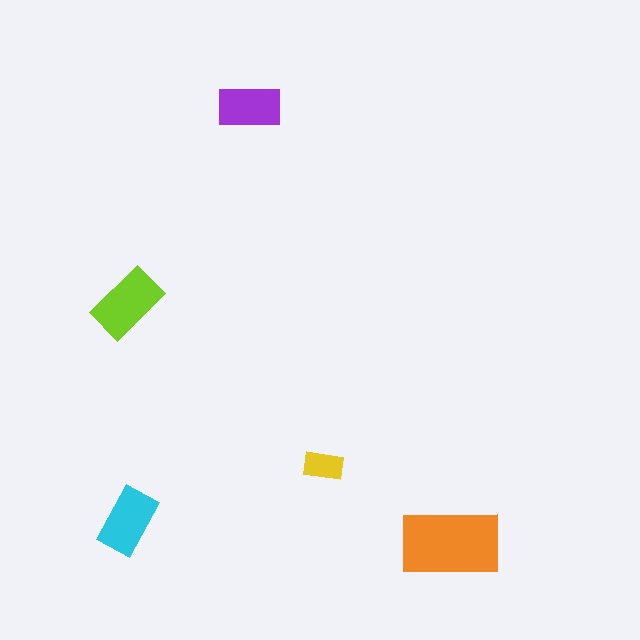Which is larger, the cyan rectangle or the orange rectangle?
The orange one.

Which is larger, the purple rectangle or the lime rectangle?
The lime one.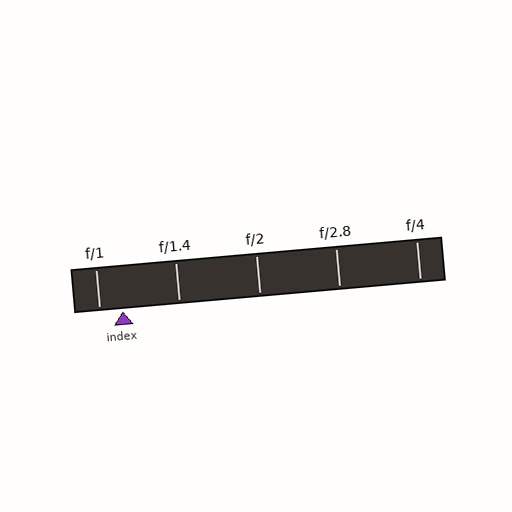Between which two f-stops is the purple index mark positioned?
The index mark is between f/1 and f/1.4.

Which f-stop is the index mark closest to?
The index mark is closest to f/1.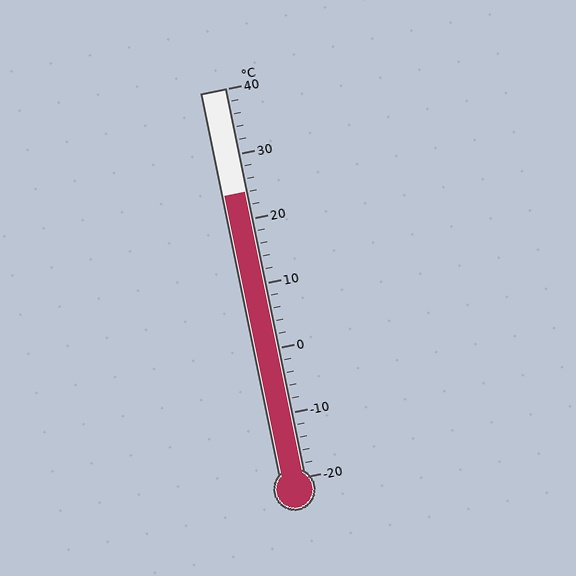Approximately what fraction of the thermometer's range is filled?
The thermometer is filled to approximately 75% of its range.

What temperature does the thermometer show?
The thermometer shows approximately 24°C.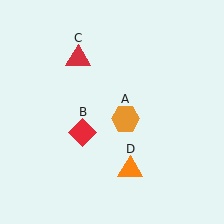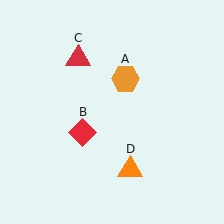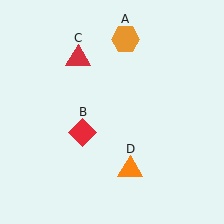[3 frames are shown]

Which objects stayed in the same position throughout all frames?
Red diamond (object B) and red triangle (object C) and orange triangle (object D) remained stationary.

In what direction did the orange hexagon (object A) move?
The orange hexagon (object A) moved up.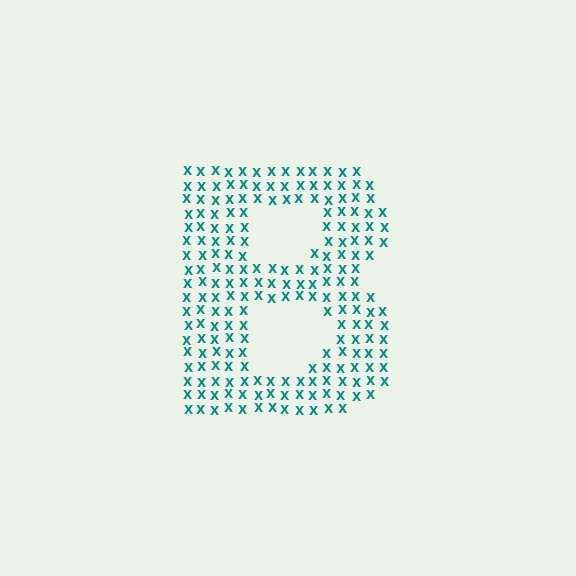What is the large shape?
The large shape is the letter B.